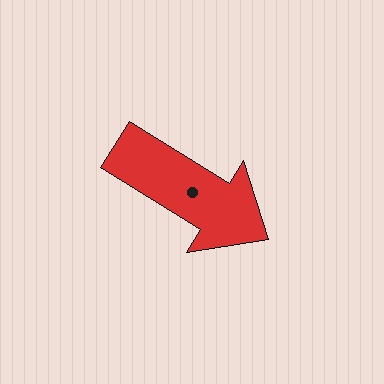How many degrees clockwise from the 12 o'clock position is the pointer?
Approximately 122 degrees.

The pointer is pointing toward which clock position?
Roughly 4 o'clock.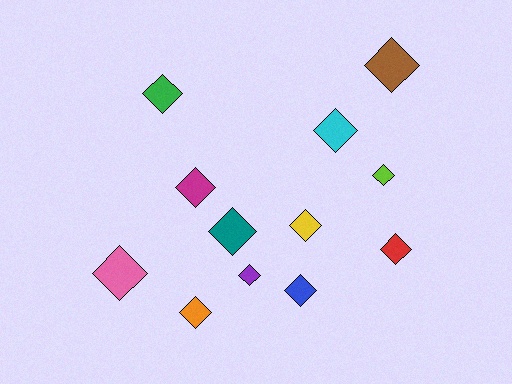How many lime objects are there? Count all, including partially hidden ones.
There is 1 lime object.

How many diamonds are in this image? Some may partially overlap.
There are 12 diamonds.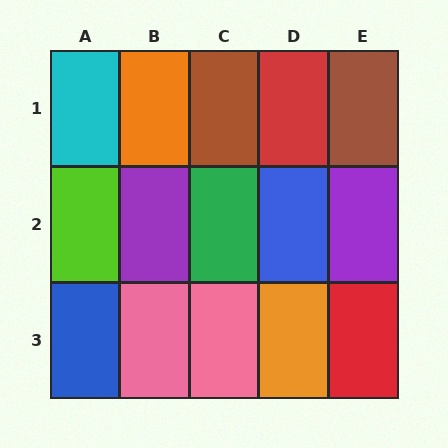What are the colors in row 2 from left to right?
Lime, purple, green, blue, purple.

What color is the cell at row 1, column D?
Red.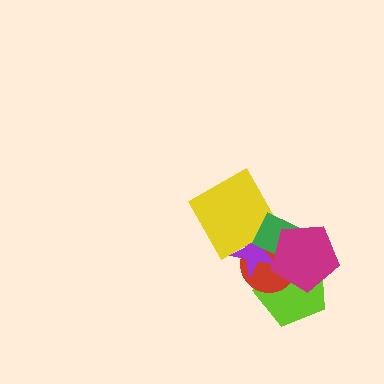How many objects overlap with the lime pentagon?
4 objects overlap with the lime pentagon.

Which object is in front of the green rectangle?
The magenta pentagon is in front of the green rectangle.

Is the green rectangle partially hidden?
Yes, it is partially covered by another shape.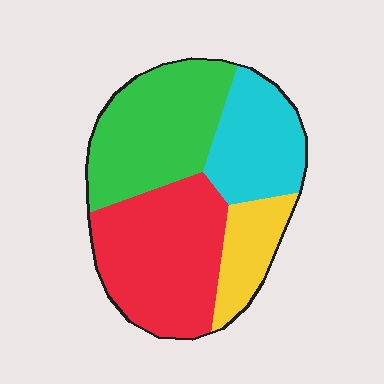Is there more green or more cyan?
Green.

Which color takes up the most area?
Red, at roughly 35%.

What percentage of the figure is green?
Green takes up about one third (1/3) of the figure.